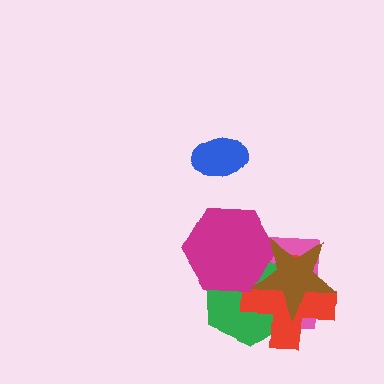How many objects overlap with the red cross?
4 objects overlap with the red cross.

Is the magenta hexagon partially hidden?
Yes, it is partially covered by another shape.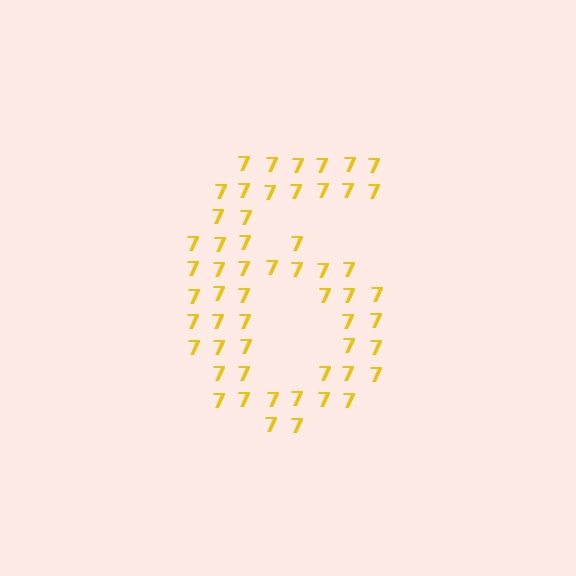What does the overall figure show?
The overall figure shows the digit 6.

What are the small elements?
The small elements are digit 7's.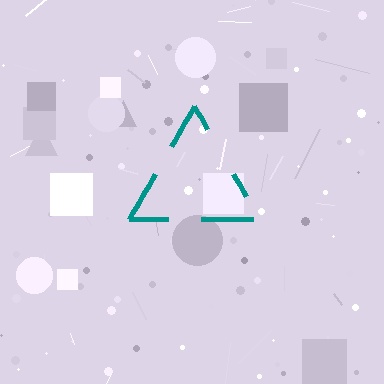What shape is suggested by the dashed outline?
The dashed outline suggests a triangle.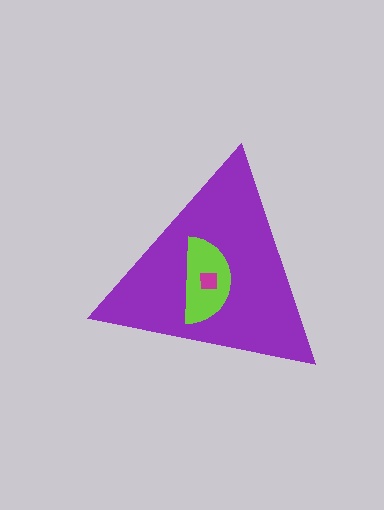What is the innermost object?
The magenta square.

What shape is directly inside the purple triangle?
The lime semicircle.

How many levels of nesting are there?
3.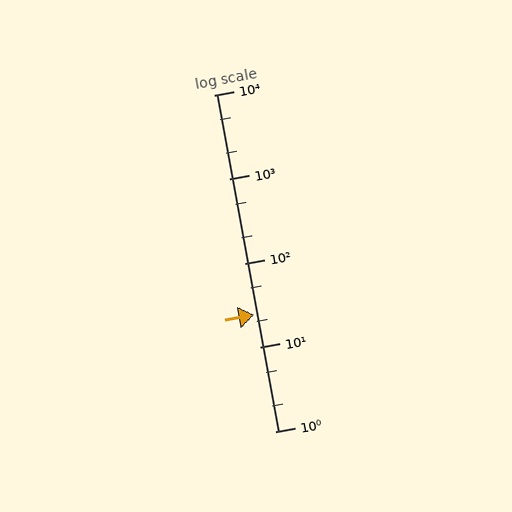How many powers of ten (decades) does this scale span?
The scale spans 4 decades, from 1 to 10000.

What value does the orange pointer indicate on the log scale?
The pointer indicates approximately 24.